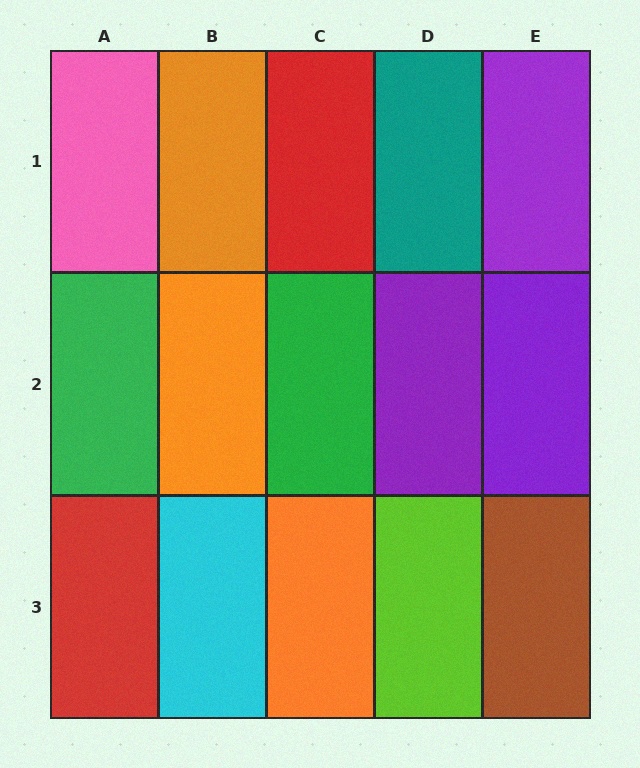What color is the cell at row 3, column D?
Lime.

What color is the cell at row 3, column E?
Brown.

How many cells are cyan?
1 cell is cyan.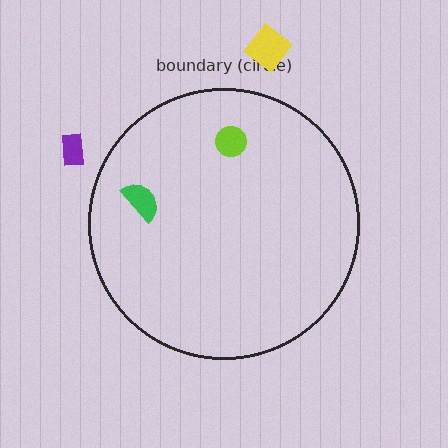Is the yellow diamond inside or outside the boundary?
Outside.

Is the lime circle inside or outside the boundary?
Inside.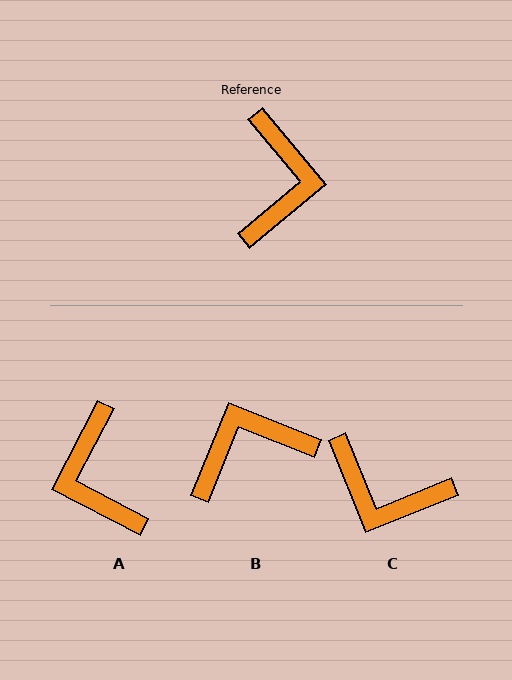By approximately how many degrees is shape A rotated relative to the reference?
Approximately 157 degrees clockwise.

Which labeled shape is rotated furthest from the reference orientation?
A, about 157 degrees away.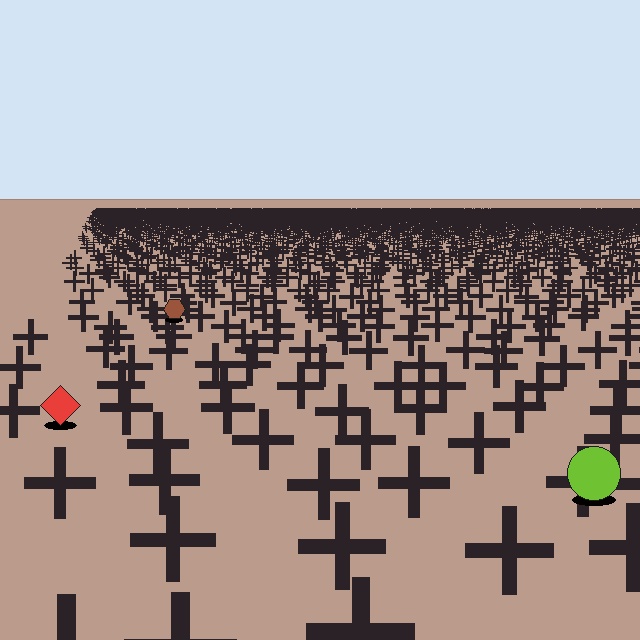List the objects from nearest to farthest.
From nearest to farthest: the lime circle, the red diamond, the brown hexagon.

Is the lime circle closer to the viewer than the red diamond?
Yes. The lime circle is closer — you can tell from the texture gradient: the ground texture is coarser near it.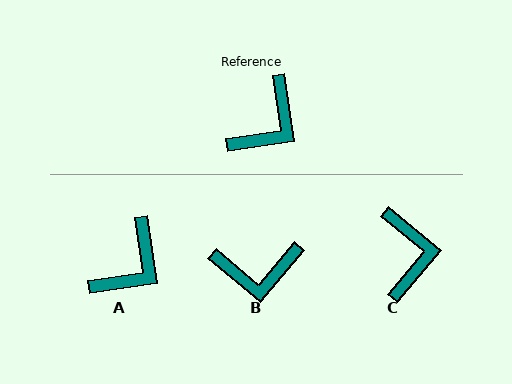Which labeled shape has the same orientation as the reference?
A.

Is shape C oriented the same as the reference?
No, it is off by about 42 degrees.